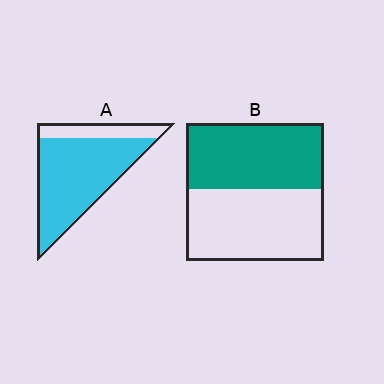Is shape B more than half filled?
Roughly half.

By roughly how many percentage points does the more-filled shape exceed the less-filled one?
By roughly 30 percentage points (A over B).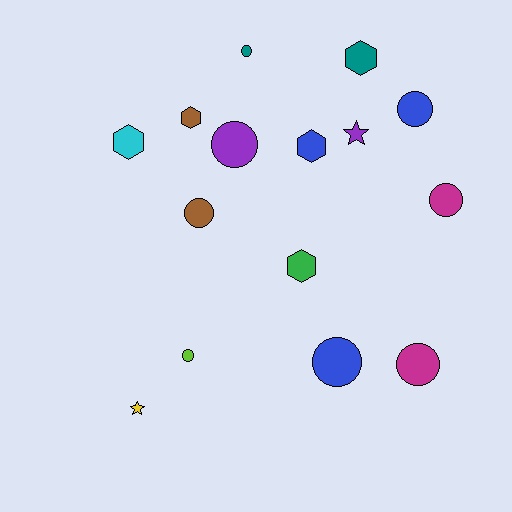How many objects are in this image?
There are 15 objects.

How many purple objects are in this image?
There are 2 purple objects.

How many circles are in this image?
There are 8 circles.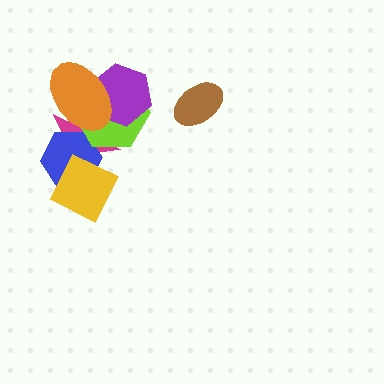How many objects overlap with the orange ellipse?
3 objects overlap with the orange ellipse.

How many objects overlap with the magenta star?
5 objects overlap with the magenta star.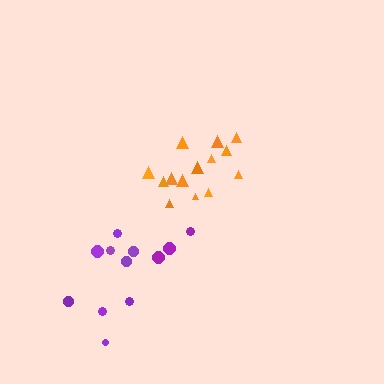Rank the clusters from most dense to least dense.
orange, purple.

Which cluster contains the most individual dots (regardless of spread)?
Orange (15).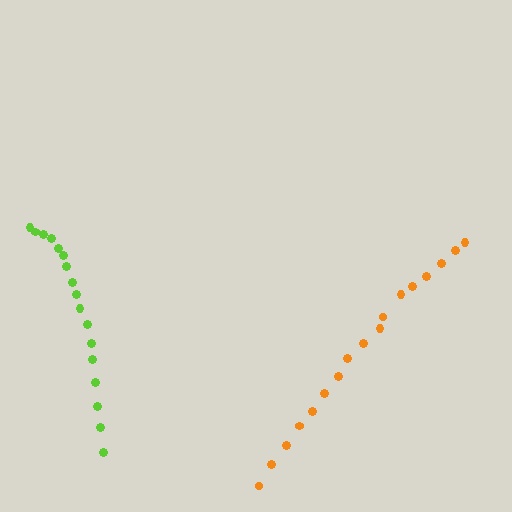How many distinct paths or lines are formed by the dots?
There are 2 distinct paths.